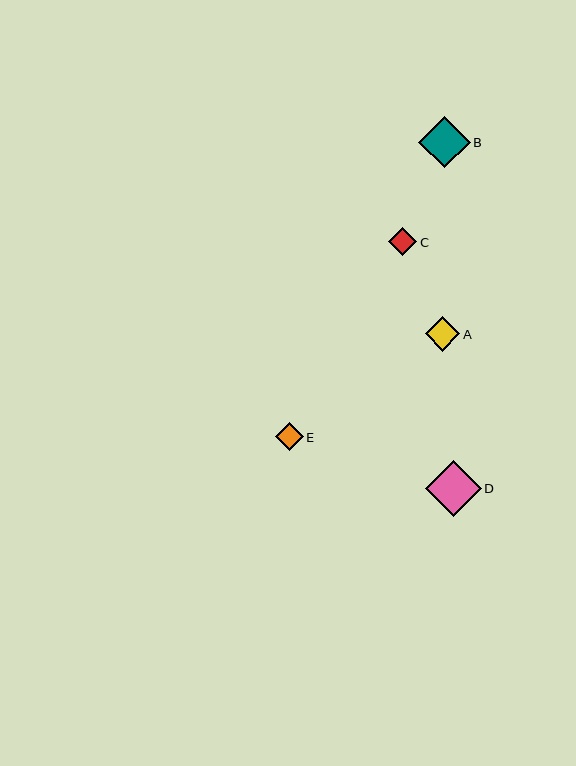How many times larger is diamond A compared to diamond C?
Diamond A is approximately 1.2 times the size of diamond C.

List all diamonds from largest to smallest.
From largest to smallest: D, B, A, C, E.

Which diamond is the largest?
Diamond D is the largest with a size of approximately 55 pixels.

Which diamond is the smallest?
Diamond E is the smallest with a size of approximately 28 pixels.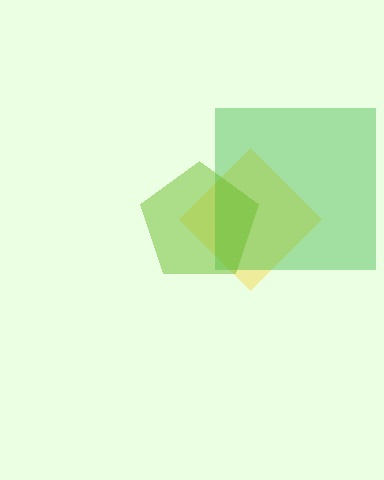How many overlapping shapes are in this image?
There are 3 overlapping shapes in the image.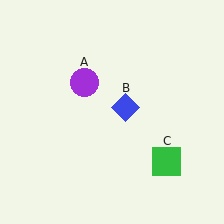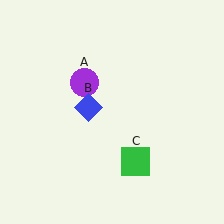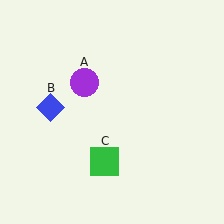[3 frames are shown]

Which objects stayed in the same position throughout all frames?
Purple circle (object A) remained stationary.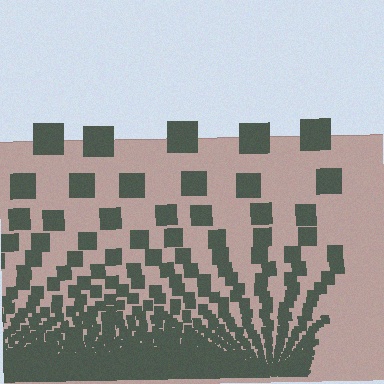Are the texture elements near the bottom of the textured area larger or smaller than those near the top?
Smaller. The gradient is inverted — elements near the bottom are smaller and denser.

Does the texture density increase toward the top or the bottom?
Density increases toward the bottom.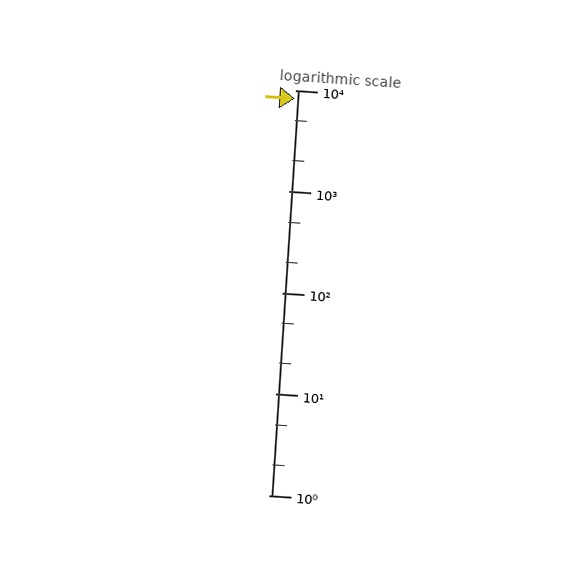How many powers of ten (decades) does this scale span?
The scale spans 4 decades, from 1 to 10000.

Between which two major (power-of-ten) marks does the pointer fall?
The pointer is between 1000 and 10000.